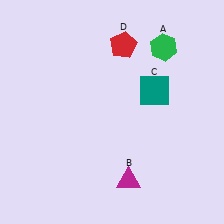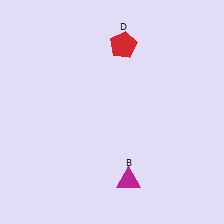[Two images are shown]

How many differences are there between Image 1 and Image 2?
There are 2 differences between the two images.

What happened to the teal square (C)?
The teal square (C) was removed in Image 2. It was in the top-right area of Image 1.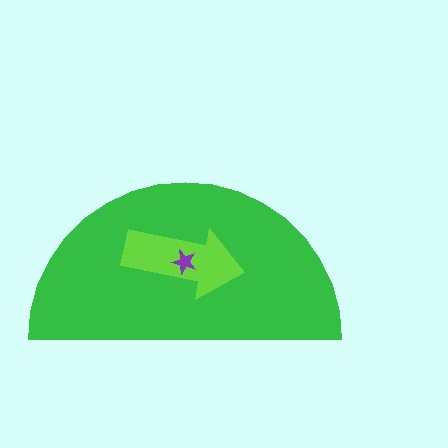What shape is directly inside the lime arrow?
The purple star.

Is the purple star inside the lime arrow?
Yes.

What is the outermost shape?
The green semicircle.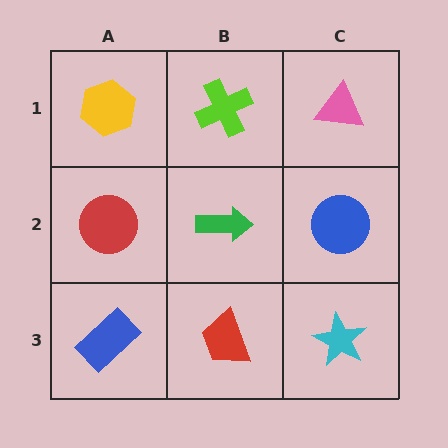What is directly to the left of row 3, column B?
A blue rectangle.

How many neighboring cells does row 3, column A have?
2.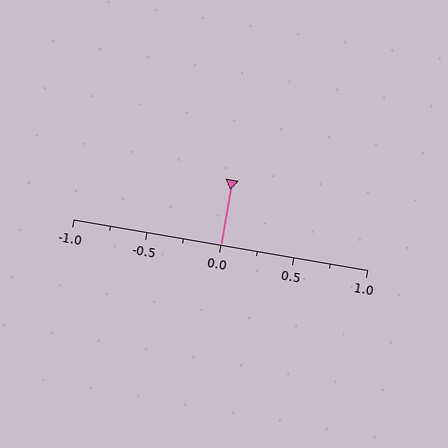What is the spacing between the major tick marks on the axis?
The major ticks are spaced 0.5 apart.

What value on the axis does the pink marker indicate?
The marker indicates approximately 0.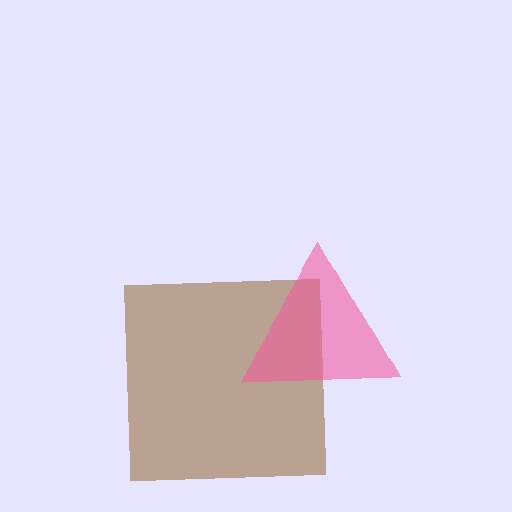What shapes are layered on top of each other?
The layered shapes are: a brown square, a pink triangle.